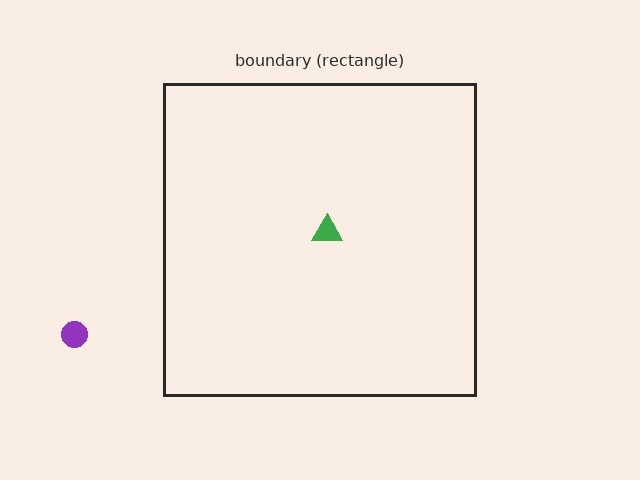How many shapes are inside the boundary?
1 inside, 1 outside.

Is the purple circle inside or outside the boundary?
Outside.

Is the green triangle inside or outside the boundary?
Inside.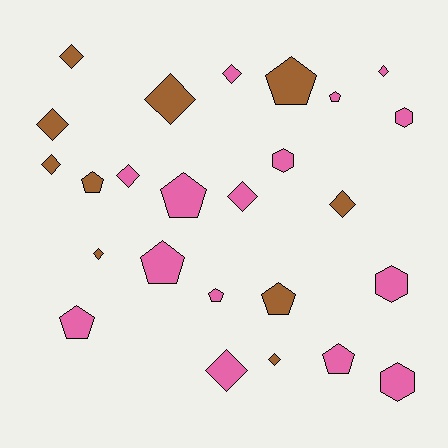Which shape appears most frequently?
Diamond, with 12 objects.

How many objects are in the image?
There are 25 objects.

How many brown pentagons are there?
There are 3 brown pentagons.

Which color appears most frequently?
Pink, with 15 objects.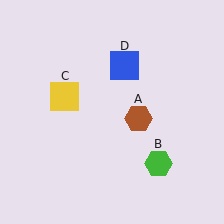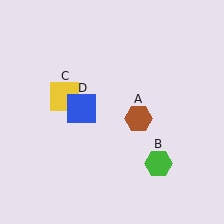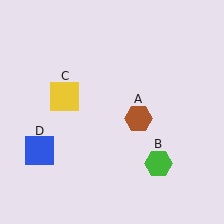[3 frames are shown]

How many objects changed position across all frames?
1 object changed position: blue square (object D).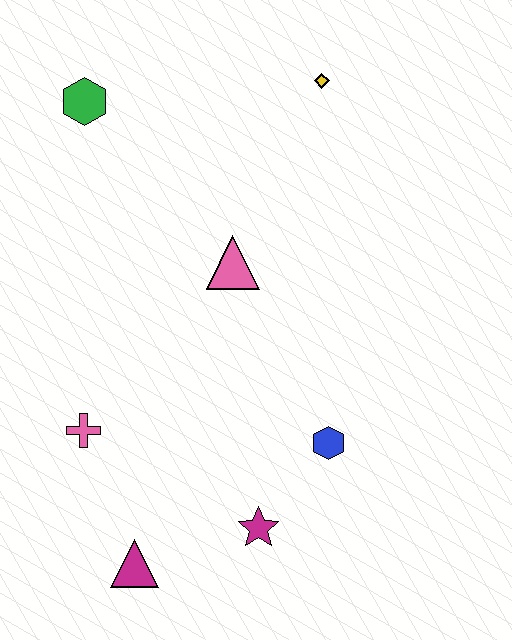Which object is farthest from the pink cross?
The yellow diamond is farthest from the pink cross.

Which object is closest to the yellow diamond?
The pink triangle is closest to the yellow diamond.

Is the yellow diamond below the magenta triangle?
No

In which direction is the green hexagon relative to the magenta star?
The green hexagon is above the magenta star.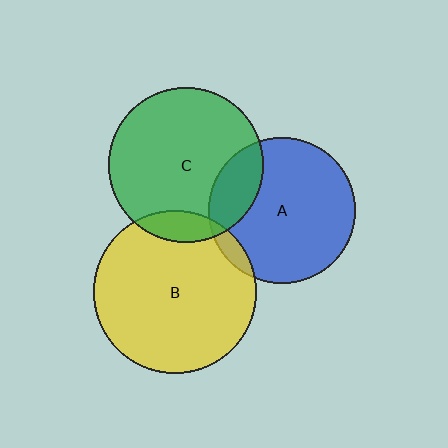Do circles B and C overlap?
Yes.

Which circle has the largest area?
Circle B (yellow).